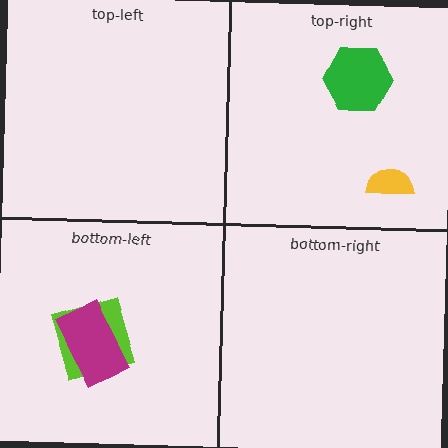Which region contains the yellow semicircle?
The top-right region.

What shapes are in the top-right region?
The yellow semicircle, the green hexagon.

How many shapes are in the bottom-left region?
2.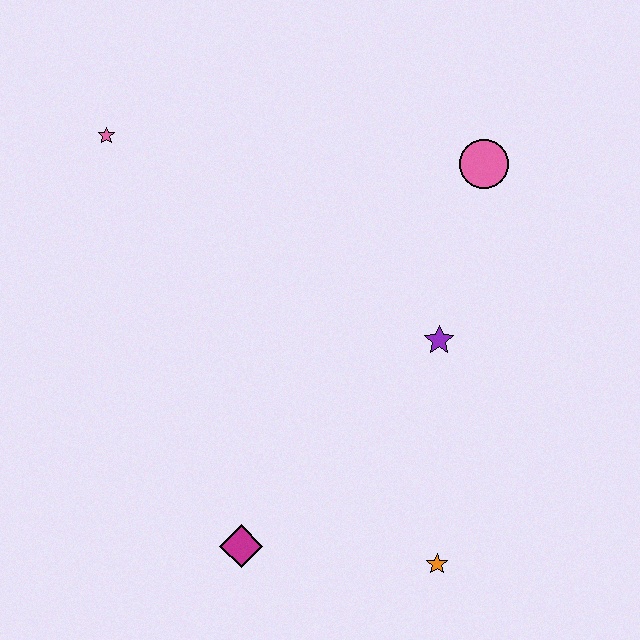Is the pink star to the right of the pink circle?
No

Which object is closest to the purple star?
The pink circle is closest to the purple star.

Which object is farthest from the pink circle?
The magenta diamond is farthest from the pink circle.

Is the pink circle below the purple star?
No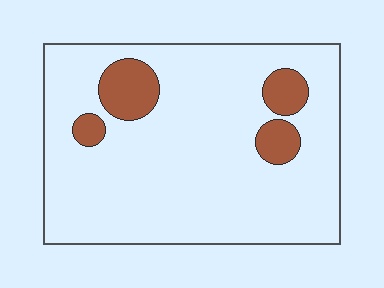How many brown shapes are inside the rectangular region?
4.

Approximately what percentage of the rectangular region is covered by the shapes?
Approximately 10%.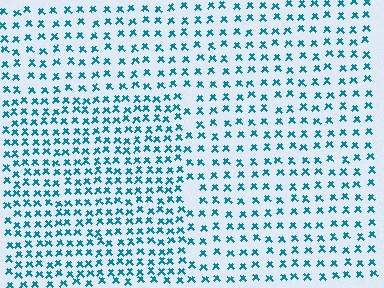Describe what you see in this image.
The image contains small teal elements arranged at two different densities. A rectangle-shaped region is visible where the elements are more densely packed than the surrounding area.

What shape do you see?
I see a rectangle.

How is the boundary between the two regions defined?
The boundary is defined by a change in element density (approximately 1.6x ratio). All elements are the same color, size, and shape.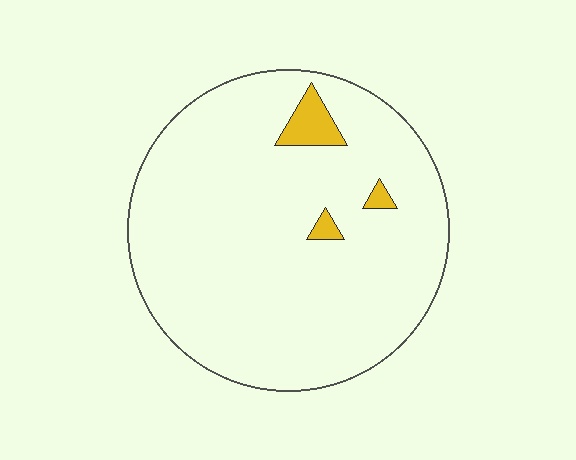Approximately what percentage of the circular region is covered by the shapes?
Approximately 5%.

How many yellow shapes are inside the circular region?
3.